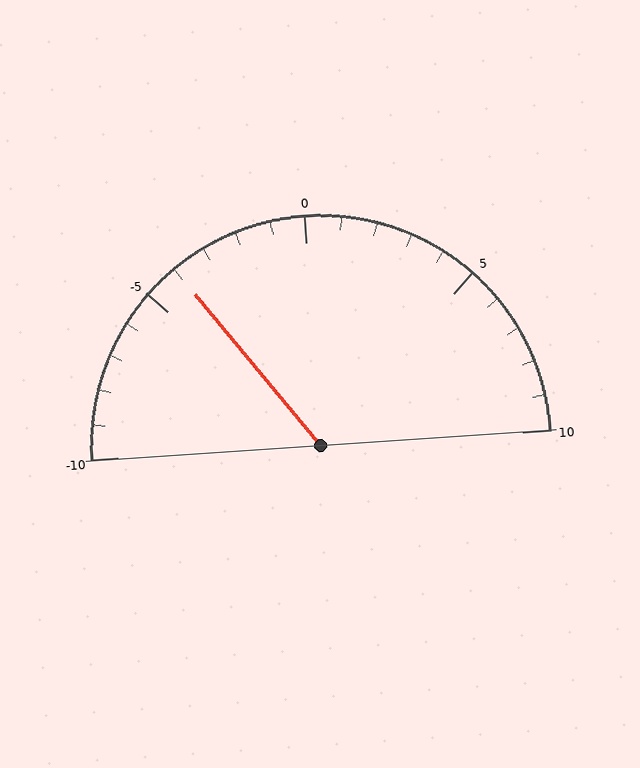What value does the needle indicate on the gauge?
The needle indicates approximately -4.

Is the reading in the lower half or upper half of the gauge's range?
The reading is in the lower half of the range (-10 to 10).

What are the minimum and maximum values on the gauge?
The gauge ranges from -10 to 10.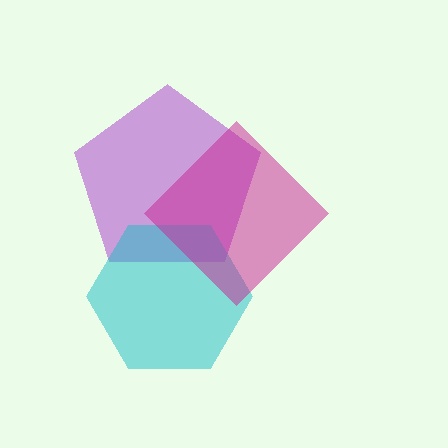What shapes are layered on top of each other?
The layered shapes are: a purple pentagon, a cyan hexagon, a magenta diamond.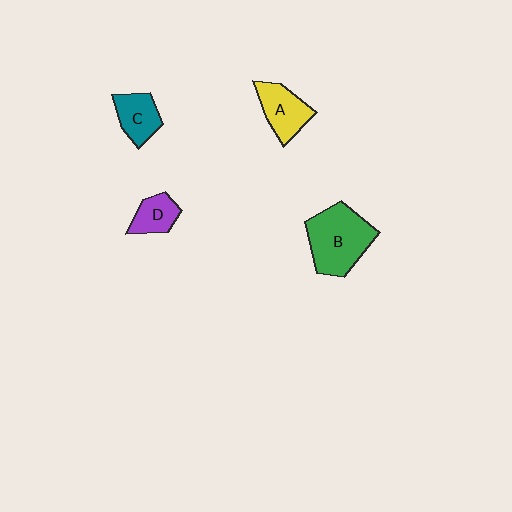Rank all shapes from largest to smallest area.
From largest to smallest: B (green), A (yellow), C (teal), D (purple).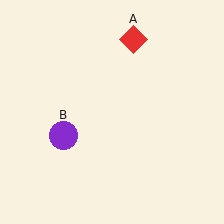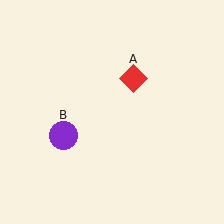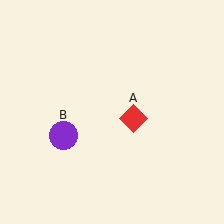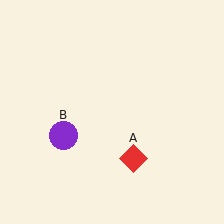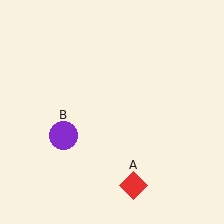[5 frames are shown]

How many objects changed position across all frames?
1 object changed position: red diamond (object A).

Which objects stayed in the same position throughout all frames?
Purple circle (object B) remained stationary.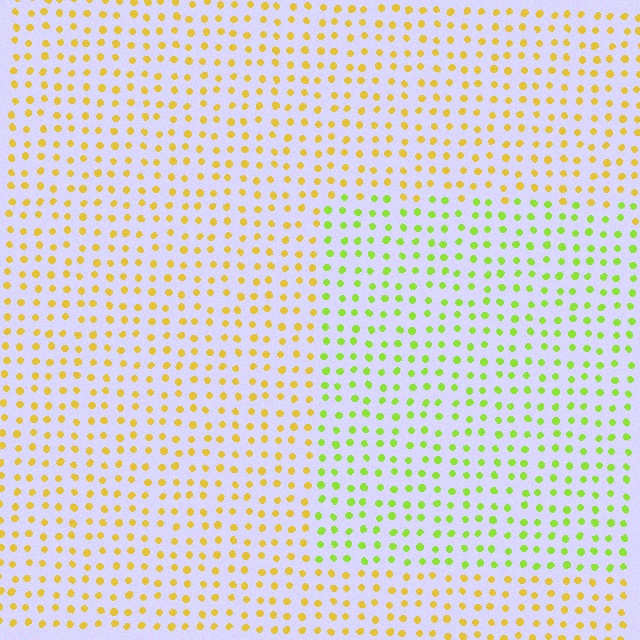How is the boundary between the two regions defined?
The boundary is defined purely by a slight shift in hue (about 41 degrees). Spacing, size, and orientation are identical on both sides.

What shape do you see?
I see a rectangle.